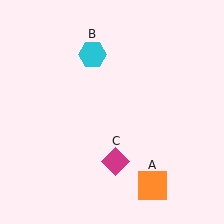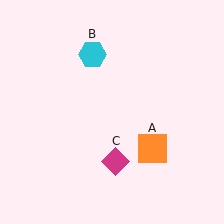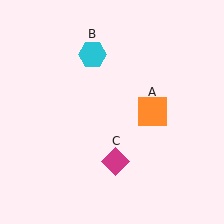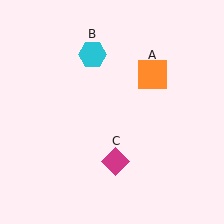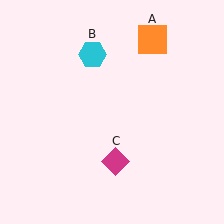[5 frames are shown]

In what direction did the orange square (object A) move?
The orange square (object A) moved up.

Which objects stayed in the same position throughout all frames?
Cyan hexagon (object B) and magenta diamond (object C) remained stationary.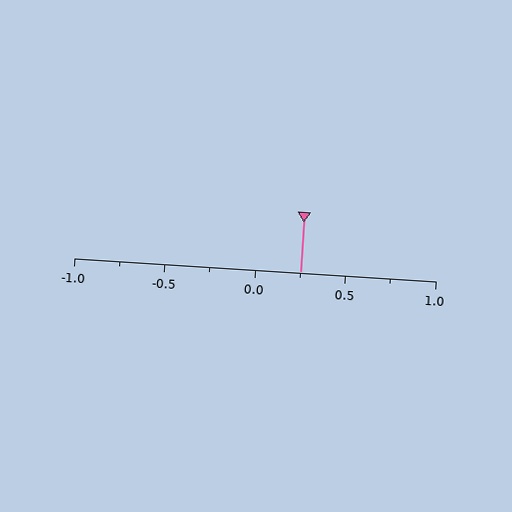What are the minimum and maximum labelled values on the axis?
The axis runs from -1.0 to 1.0.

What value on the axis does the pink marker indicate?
The marker indicates approximately 0.25.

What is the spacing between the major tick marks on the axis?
The major ticks are spaced 0.5 apart.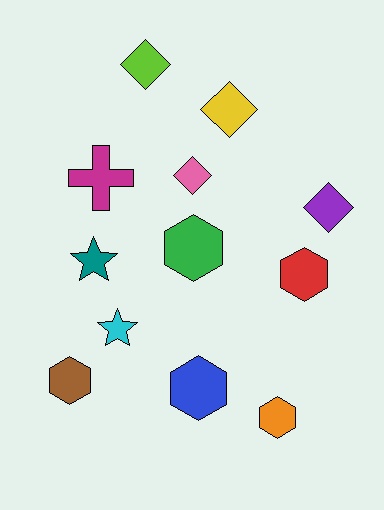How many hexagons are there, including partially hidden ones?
There are 5 hexagons.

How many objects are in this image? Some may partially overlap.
There are 12 objects.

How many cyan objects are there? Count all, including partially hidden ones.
There is 1 cyan object.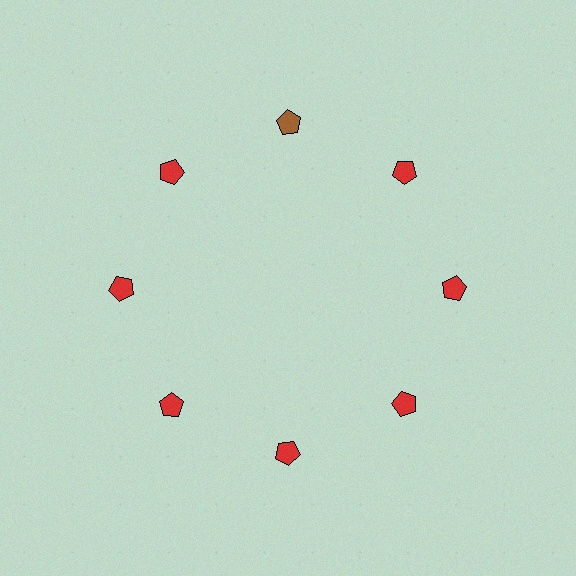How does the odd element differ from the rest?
It has a different color: brown instead of red.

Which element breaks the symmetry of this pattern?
The brown pentagon at roughly the 12 o'clock position breaks the symmetry. All other shapes are red pentagons.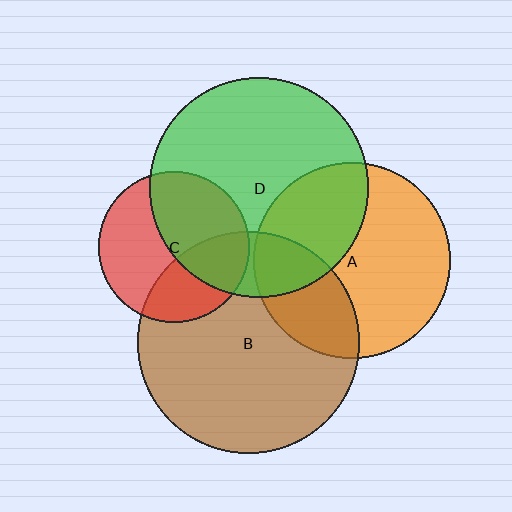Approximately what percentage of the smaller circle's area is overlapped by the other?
Approximately 35%.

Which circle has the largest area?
Circle B (brown).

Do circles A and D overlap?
Yes.